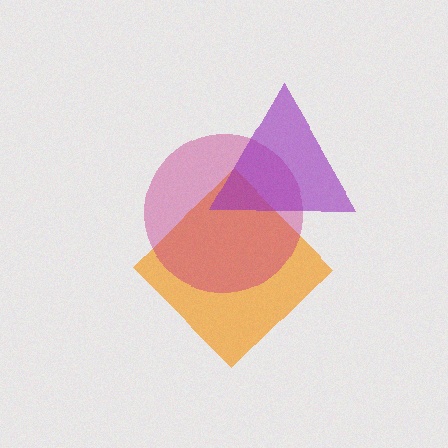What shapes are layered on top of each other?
The layered shapes are: an orange diamond, a magenta circle, a purple triangle.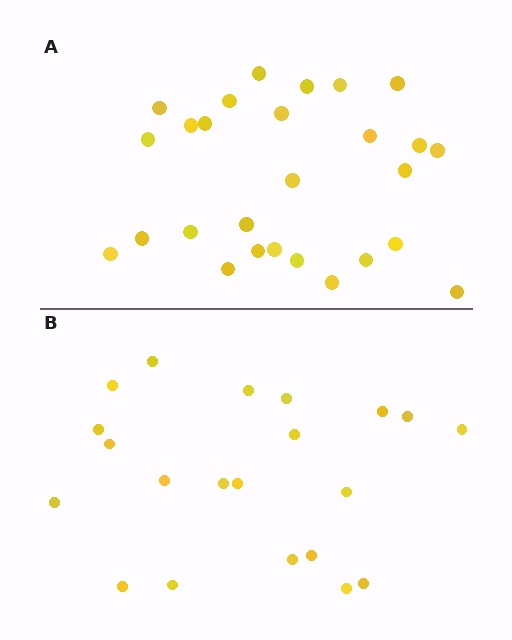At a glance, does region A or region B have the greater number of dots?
Region A (the top region) has more dots.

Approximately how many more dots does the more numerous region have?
Region A has about 6 more dots than region B.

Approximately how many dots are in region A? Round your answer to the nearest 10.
About 30 dots. (The exact count is 27, which rounds to 30.)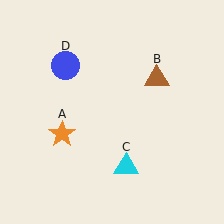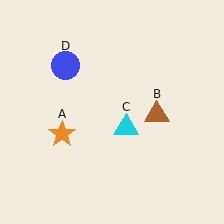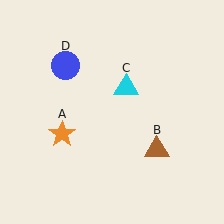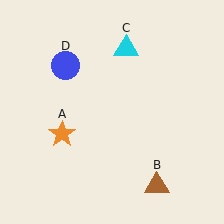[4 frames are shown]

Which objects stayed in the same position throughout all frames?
Orange star (object A) and blue circle (object D) remained stationary.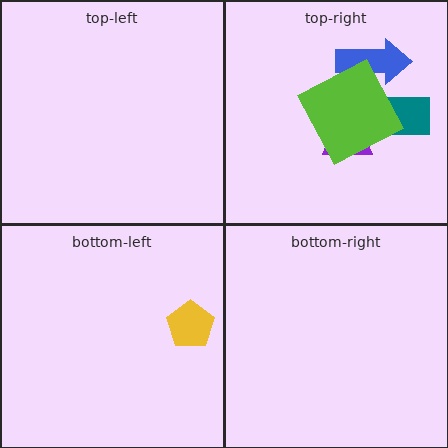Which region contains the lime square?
The top-right region.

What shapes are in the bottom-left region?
The yellow pentagon.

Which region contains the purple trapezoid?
The top-right region.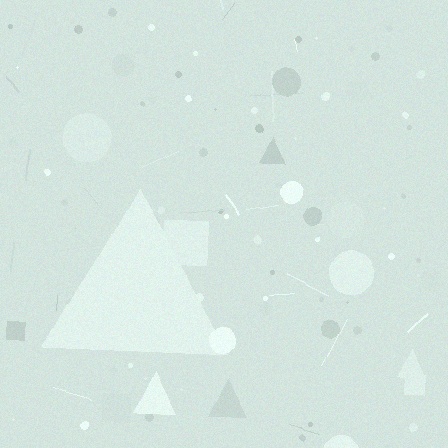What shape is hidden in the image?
A triangle is hidden in the image.